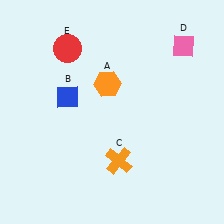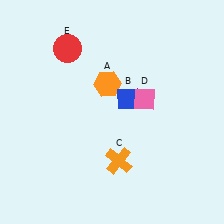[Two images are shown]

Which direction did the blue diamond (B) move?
The blue diamond (B) moved right.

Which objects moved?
The objects that moved are: the blue diamond (B), the pink diamond (D).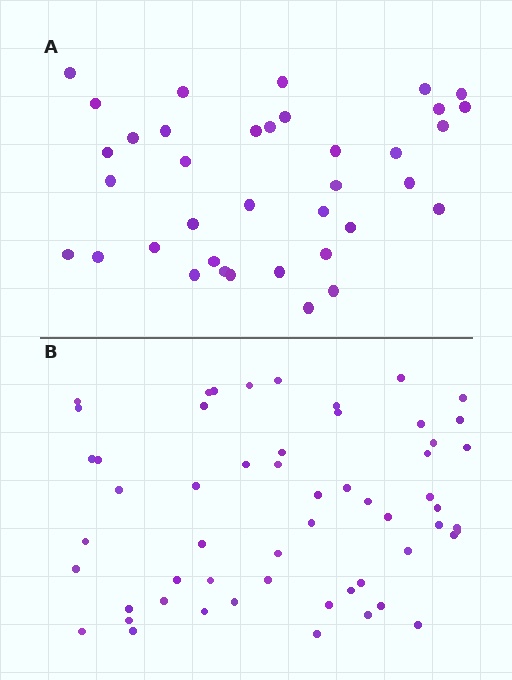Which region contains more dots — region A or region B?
Region B (the bottom region) has more dots.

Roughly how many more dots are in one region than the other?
Region B has approximately 20 more dots than region A.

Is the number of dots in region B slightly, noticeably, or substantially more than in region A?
Region B has substantially more. The ratio is roughly 1.5 to 1.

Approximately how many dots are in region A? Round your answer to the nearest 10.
About 40 dots. (The exact count is 37, which rounds to 40.)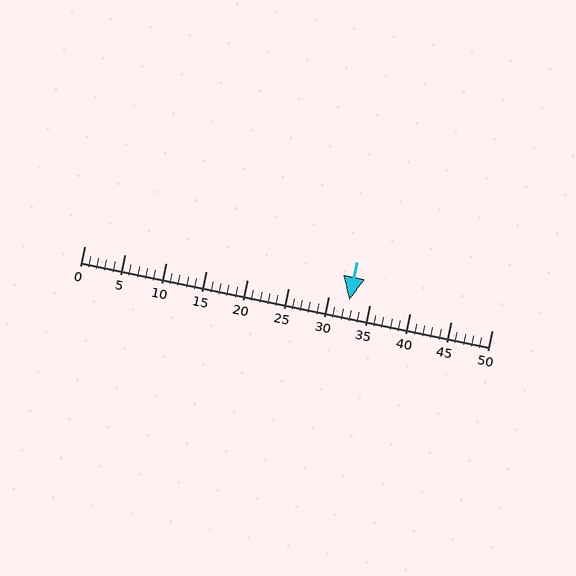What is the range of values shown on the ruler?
The ruler shows values from 0 to 50.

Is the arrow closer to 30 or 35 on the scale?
The arrow is closer to 35.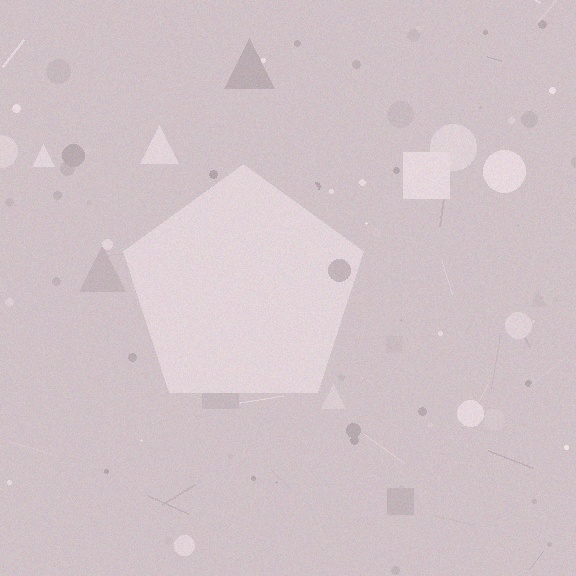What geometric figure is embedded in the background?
A pentagon is embedded in the background.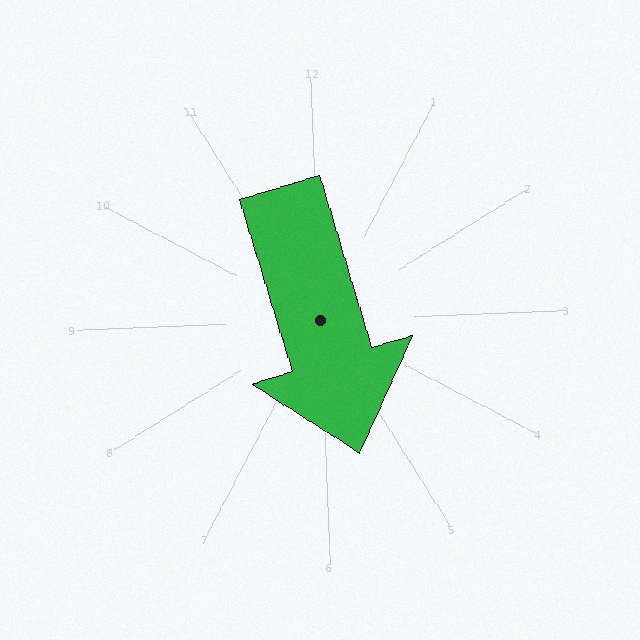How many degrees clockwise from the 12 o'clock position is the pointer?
Approximately 165 degrees.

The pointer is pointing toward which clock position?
Roughly 6 o'clock.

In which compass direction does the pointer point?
South.